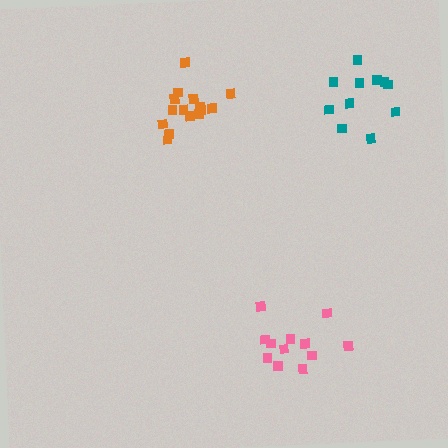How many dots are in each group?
Group 1: 15 dots, Group 2: 12 dots, Group 3: 11 dots (38 total).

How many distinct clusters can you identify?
There are 3 distinct clusters.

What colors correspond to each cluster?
The clusters are colored: orange, pink, teal.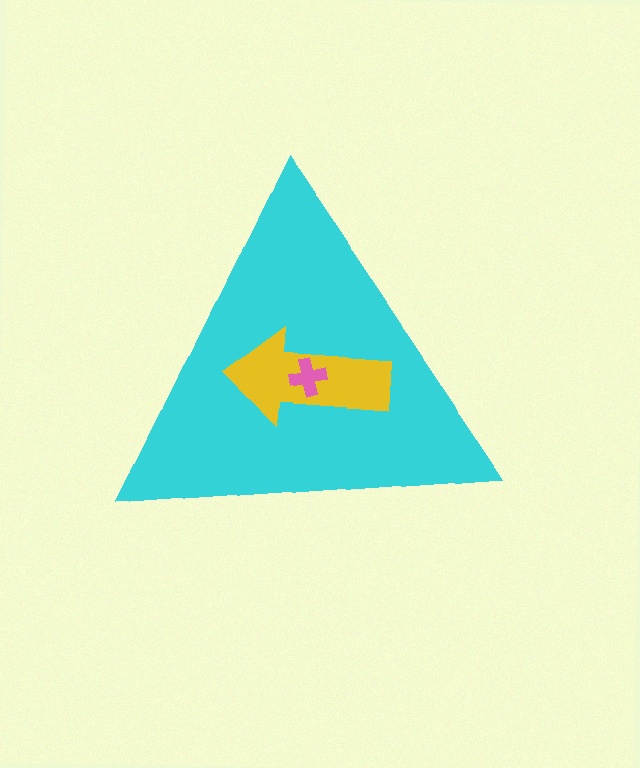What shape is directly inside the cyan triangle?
The yellow arrow.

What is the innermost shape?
The pink cross.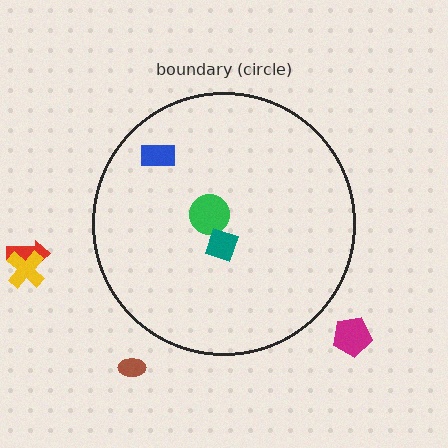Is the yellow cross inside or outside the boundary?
Outside.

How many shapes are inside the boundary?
3 inside, 4 outside.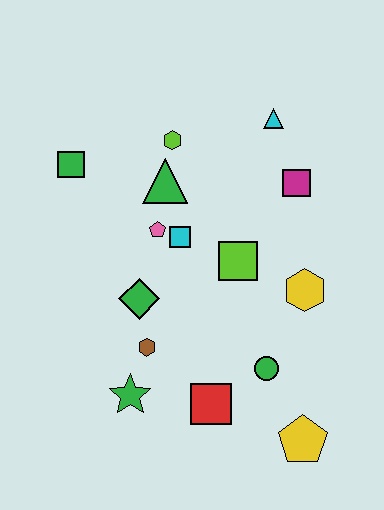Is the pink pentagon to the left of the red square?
Yes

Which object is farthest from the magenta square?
The green star is farthest from the magenta square.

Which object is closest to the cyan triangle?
The magenta square is closest to the cyan triangle.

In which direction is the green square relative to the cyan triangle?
The green square is to the left of the cyan triangle.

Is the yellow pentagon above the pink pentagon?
No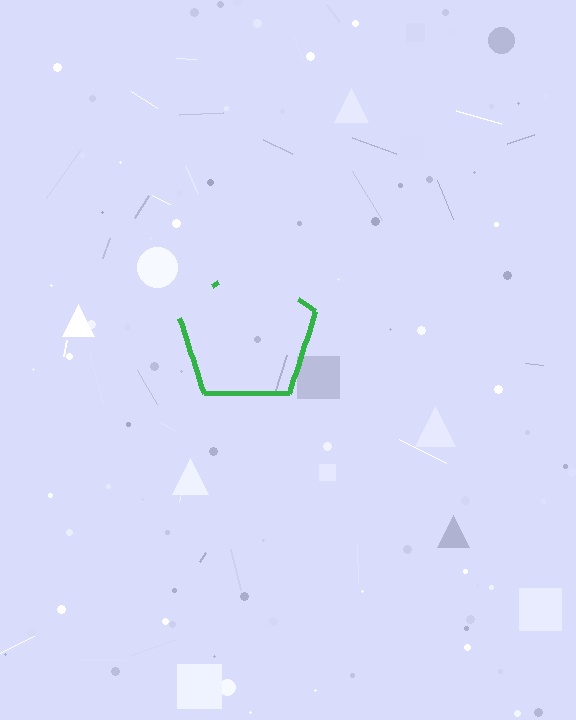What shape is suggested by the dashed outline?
The dashed outline suggests a pentagon.